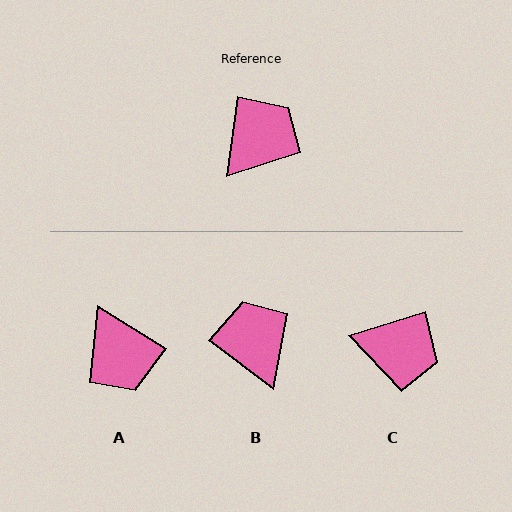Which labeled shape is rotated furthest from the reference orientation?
A, about 114 degrees away.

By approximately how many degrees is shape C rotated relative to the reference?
Approximately 65 degrees clockwise.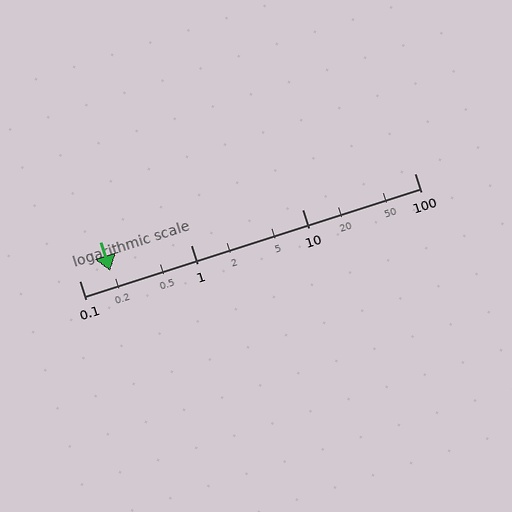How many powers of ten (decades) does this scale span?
The scale spans 3 decades, from 0.1 to 100.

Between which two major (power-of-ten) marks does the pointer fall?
The pointer is between 0.1 and 1.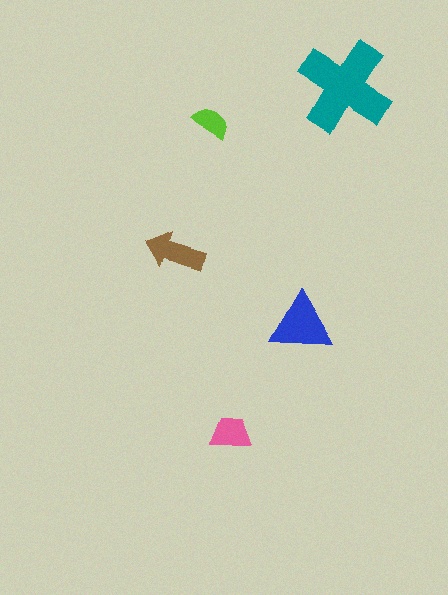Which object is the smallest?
The lime semicircle.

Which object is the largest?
The teal cross.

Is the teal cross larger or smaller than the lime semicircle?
Larger.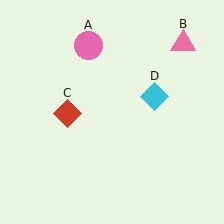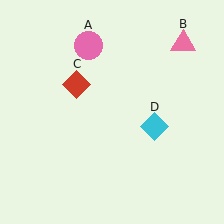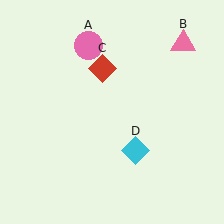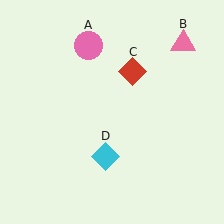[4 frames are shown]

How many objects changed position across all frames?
2 objects changed position: red diamond (object C), cyan diamond (object D).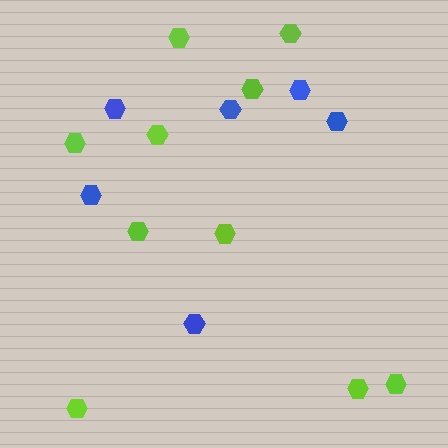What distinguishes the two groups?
There are 2 groups: one group of blue hexagons (6) and one group of lime hexagons (10).